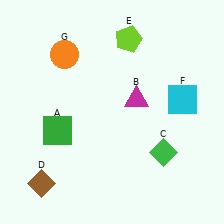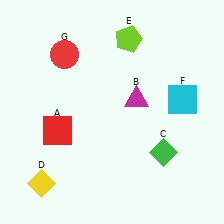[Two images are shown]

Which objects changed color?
A changed from green to red. D changed from brown to yellow. G changed from orange to red.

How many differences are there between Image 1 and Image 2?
There are 3 differences between the two images.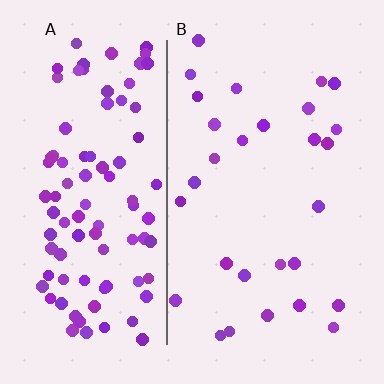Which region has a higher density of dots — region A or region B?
A (the left).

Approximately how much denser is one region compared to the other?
Approximately 3.5× — region A over region B.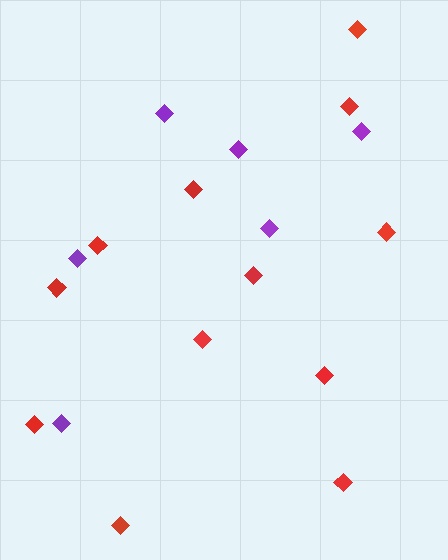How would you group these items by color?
There are 2 groups: one group of purple diamonds (6) and one group of red diamonds (12).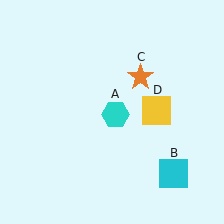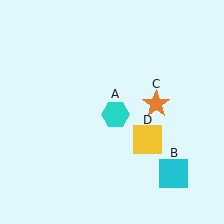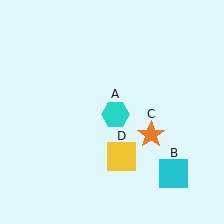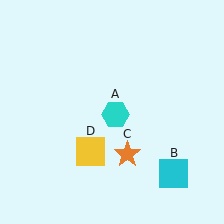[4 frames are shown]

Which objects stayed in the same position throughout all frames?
Cyan hexagon (object A) and cyan square (object B) remained stationary.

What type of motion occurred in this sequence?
The orange star (object C), yellow square (object D) rotated clockwise around the center of the scene.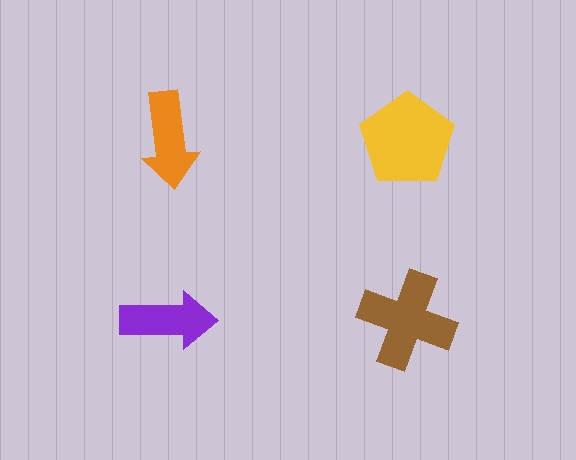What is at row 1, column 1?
An orange arrow.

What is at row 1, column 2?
A yellow pentagon.